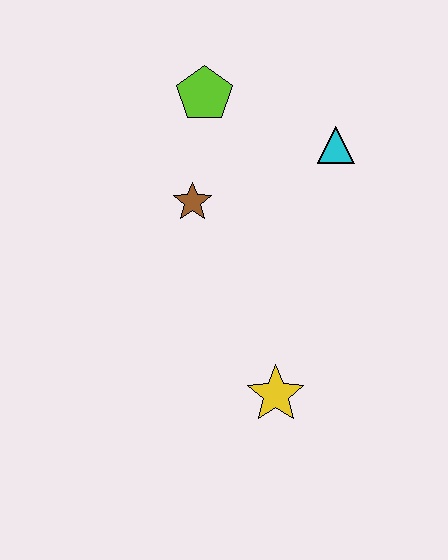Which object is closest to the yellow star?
The brown star is closest to the yellow star.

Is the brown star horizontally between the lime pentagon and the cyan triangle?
No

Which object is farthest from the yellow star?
The lime pentagon is farthest from the yellow star.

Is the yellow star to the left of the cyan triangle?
Yes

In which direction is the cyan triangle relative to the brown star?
The cyan triangle is to the right of the brown star.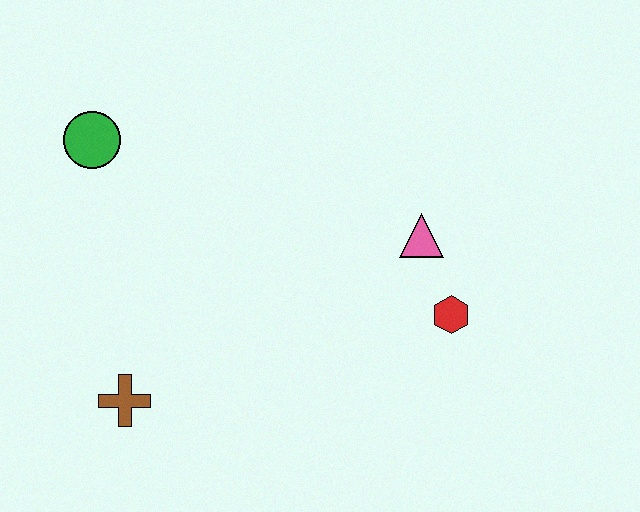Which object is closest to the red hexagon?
The pink triangle is closest to the red hexagon.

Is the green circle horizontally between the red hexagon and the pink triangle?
No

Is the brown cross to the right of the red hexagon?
No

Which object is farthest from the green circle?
The red hexagon is farthest from the green circle.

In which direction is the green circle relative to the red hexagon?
The green circle is to the left of the red hexagon.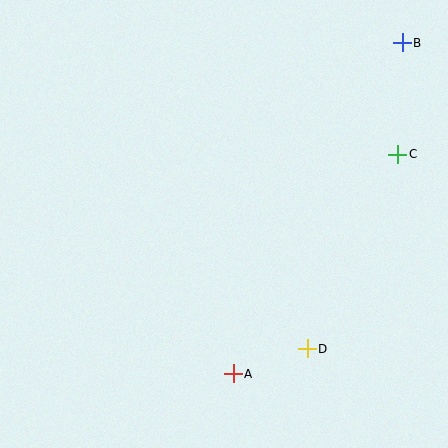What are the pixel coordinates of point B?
Point B is at (402, 43).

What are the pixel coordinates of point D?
Point D is at (307, 349).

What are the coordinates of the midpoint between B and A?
The midpoint between B and A is at (318, 208).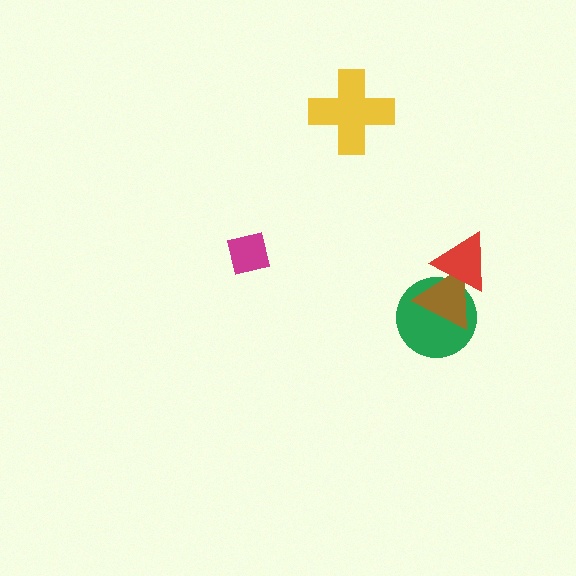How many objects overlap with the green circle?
2 objects overlap with the green circle.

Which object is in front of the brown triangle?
The red triangle is in front of the brown triangle.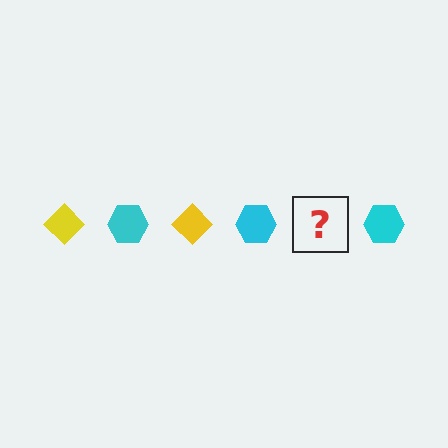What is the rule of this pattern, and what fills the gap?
The rule is that the pattern alternates between yellow diamond and cyan hexagon. The gap should be filled with a yellow diamond.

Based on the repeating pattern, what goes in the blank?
The blank should be a yellow diamond.